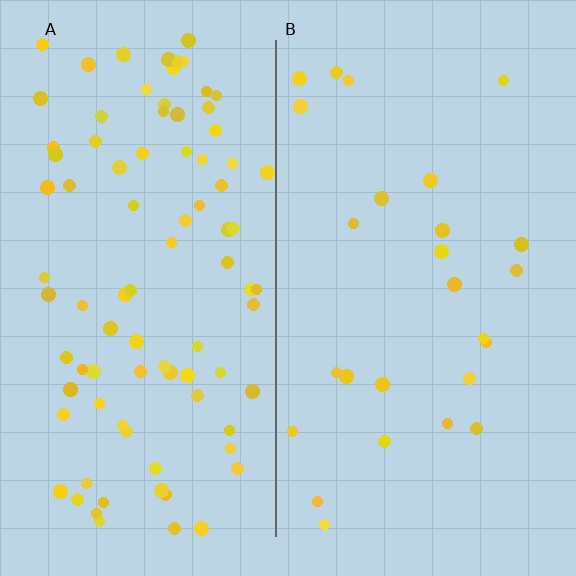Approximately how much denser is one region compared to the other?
Approximately 3.5× — region A over region B.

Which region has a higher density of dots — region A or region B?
A (the left).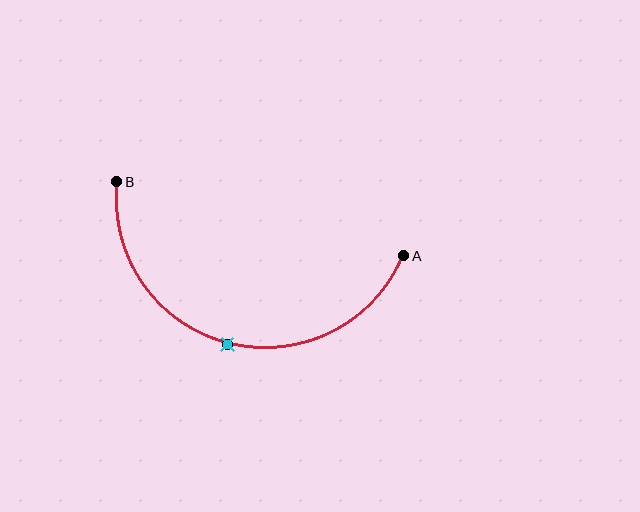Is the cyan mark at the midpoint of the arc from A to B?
Yes. The cyan mark lies on the arc at equal arc-length from both A and B — it is the arc midpoint.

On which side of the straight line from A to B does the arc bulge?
The arc bulges below the straight line connecting A and B.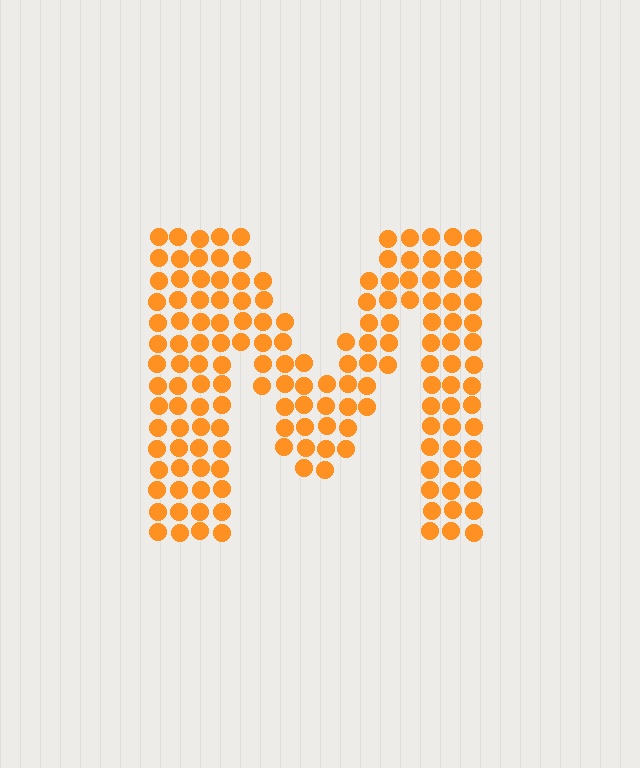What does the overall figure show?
The overall figure shows the letter M.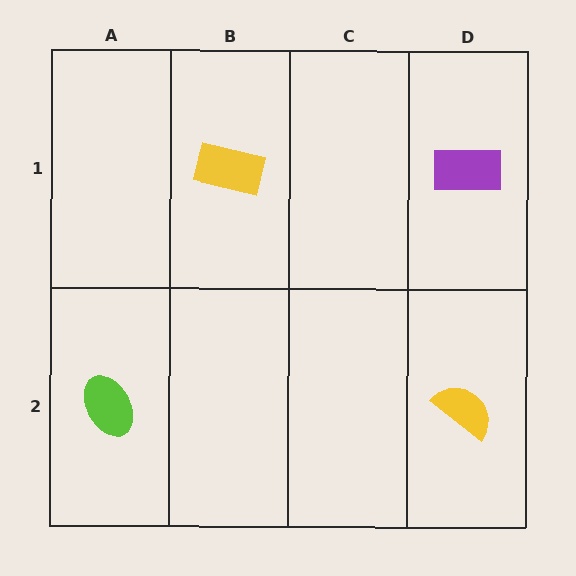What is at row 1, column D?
A purple rectangle.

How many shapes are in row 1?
2 shapes.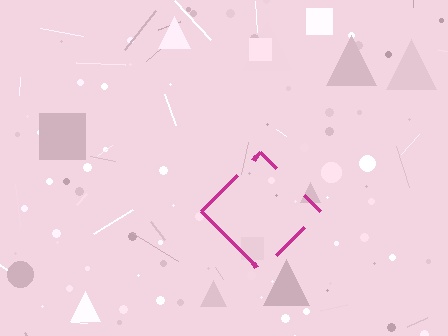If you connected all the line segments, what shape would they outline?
They would outline a diamond.